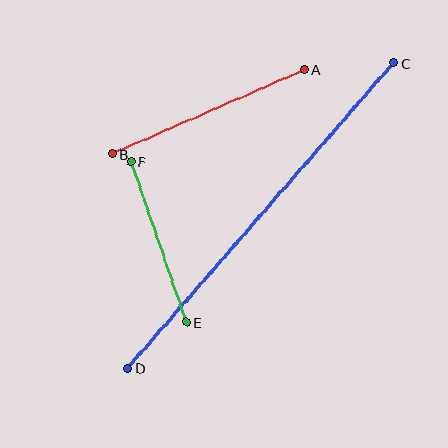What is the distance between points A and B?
The distance is approximately 209 pixels.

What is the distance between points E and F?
The distance is approximately 170 pixels.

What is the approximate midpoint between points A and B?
The midpoint is at approximately (208, 112) pixels.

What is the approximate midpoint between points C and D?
The midpoint is at approximately (261, 216) pixels.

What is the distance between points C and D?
The distance is approximately 405 pixels.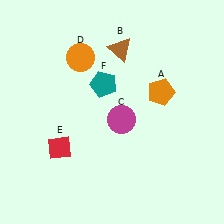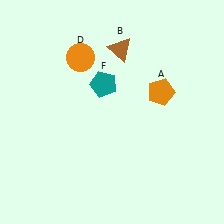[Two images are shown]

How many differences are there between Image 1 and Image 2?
There are 2 differences between the two images.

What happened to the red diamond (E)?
The red diamond (E) was removed in Image 2. It was in the bottom-left area of Image 1.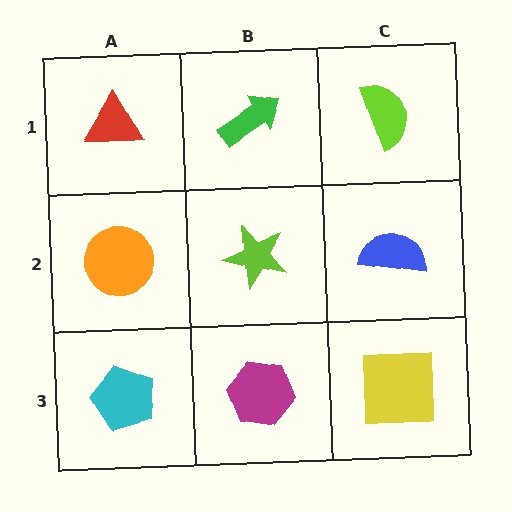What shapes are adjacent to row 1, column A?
An orange circle (row 2, column A), a green arrow (row 1, column B).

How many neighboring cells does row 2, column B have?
4.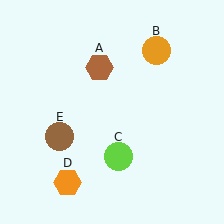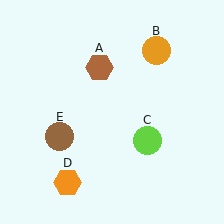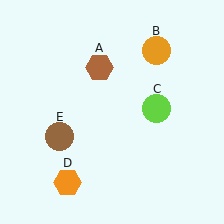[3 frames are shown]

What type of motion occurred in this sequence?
The lime circle (object C) rotated counterclockwise around the center of the scene.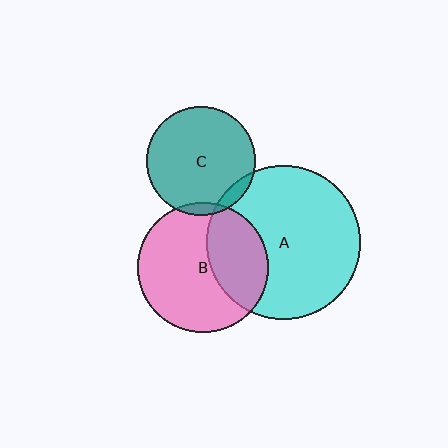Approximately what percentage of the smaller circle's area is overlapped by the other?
Approximately 35%.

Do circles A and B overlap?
Yes.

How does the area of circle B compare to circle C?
Approximately 1.4 times.